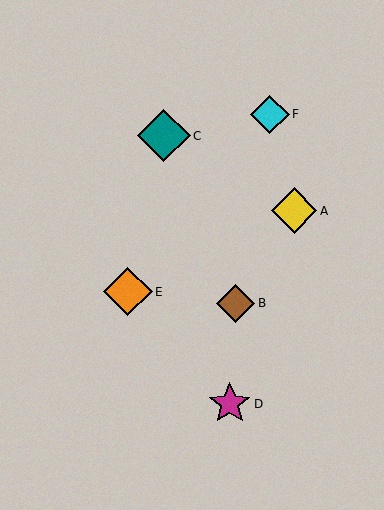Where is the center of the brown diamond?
The center of the brown diamond is at (236, 303).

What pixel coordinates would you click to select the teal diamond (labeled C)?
Click at (164, 136) to select the teal diamond C.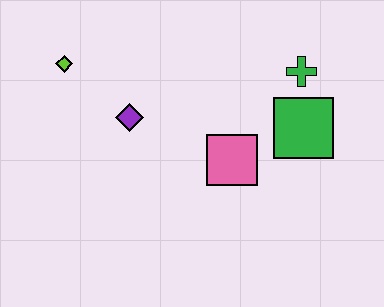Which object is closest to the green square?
The green cross is closest to the green square.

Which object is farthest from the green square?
The lime diamond is farthest from the green square.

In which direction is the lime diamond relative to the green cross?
The lime diamond is to the left of the green cross.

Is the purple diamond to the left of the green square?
Yes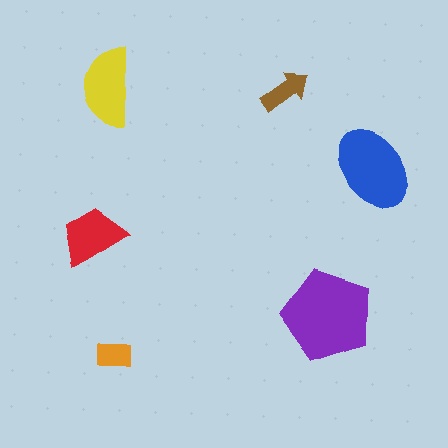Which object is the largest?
The purple pentagon.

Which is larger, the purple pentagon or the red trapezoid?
The purple pentagon.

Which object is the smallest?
The orange rectangle.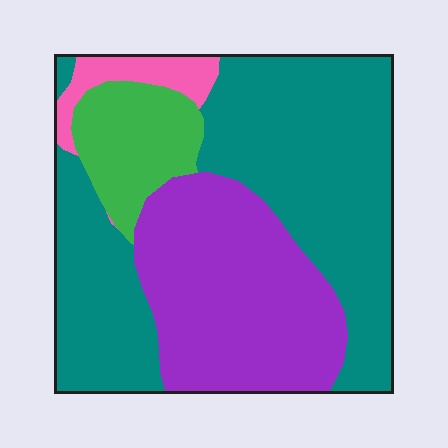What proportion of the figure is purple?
Purple covers around 30% of the figure.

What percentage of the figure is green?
Green covers 12% of the figure.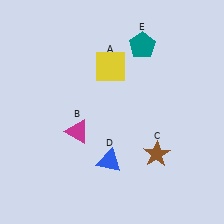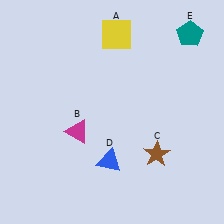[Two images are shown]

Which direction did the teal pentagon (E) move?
The teal pentagon (E) moved right.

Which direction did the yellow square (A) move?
The yellow square (A) moved up.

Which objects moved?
The objects that moved are: the yellow square (A), the teal pentagon (E).